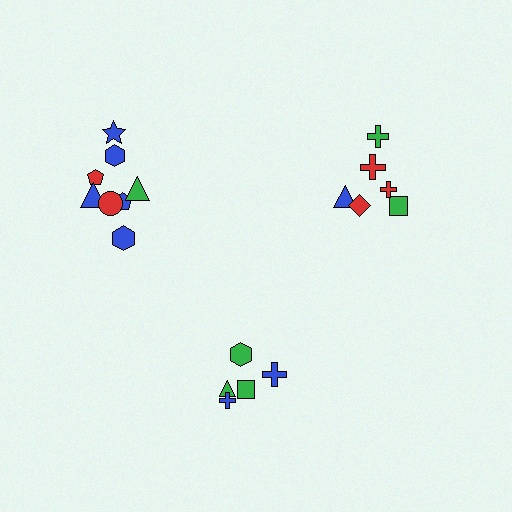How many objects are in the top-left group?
There are 8 objects.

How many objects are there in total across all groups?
There are 19 objects.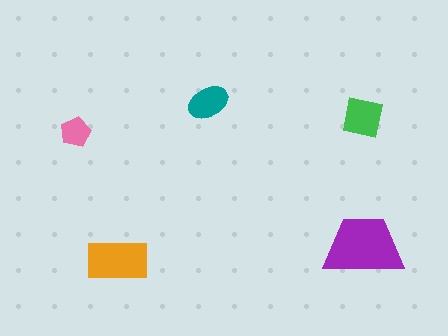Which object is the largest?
The purple trapezoid.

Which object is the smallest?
The pink pentagon.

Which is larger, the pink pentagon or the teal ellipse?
The teal ellipse.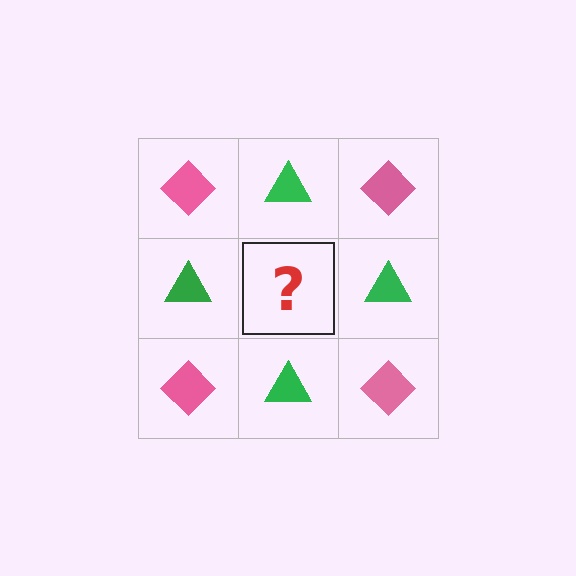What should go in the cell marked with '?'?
The missing cell should contain a pink diamond.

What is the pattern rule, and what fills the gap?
The rule is that it alternates pink diamond and green triangle in a checkerboard pattern. The gap should be filled with a pink diamond.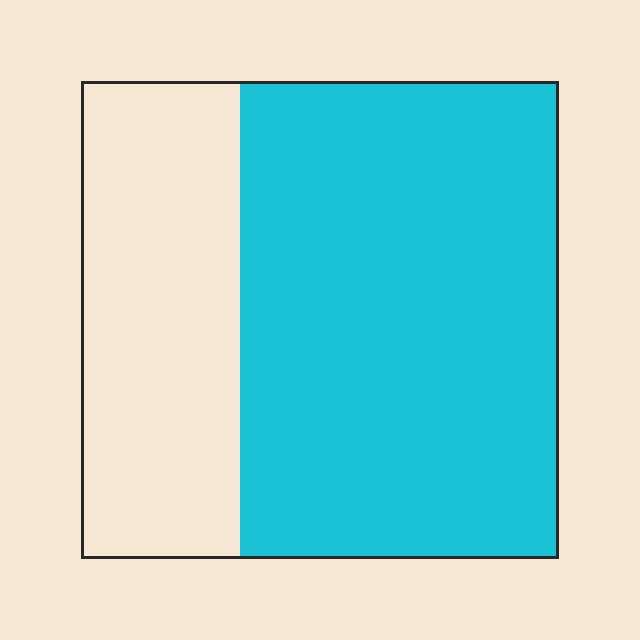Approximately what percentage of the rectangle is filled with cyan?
Approximately 65%.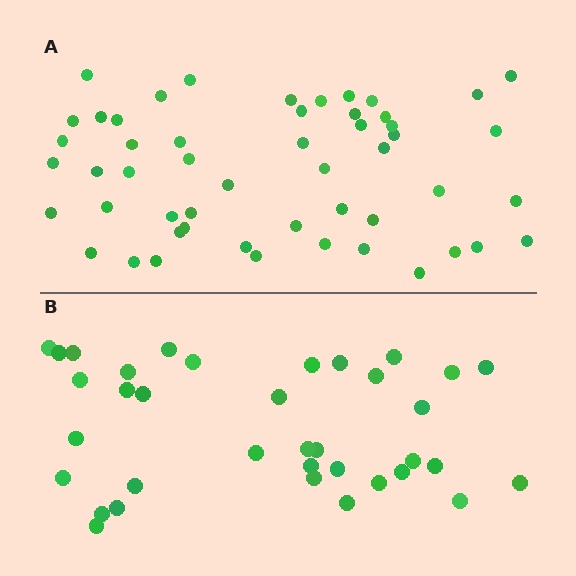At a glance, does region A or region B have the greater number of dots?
Region A (the top region) has more dots.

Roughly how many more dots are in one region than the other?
Region A has approximately 15 more dots than region B.